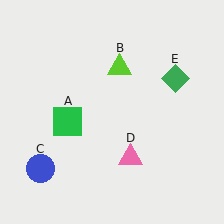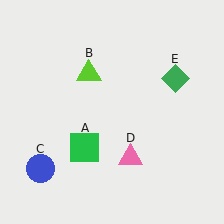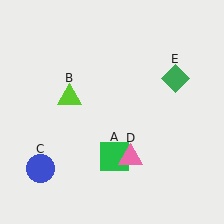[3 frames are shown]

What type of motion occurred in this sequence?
The green square (object A), lime triangle (object B) rotated counterclockwise around the center of the scene.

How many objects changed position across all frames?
2 objects changed position: green square (object A), lime triangle (object B).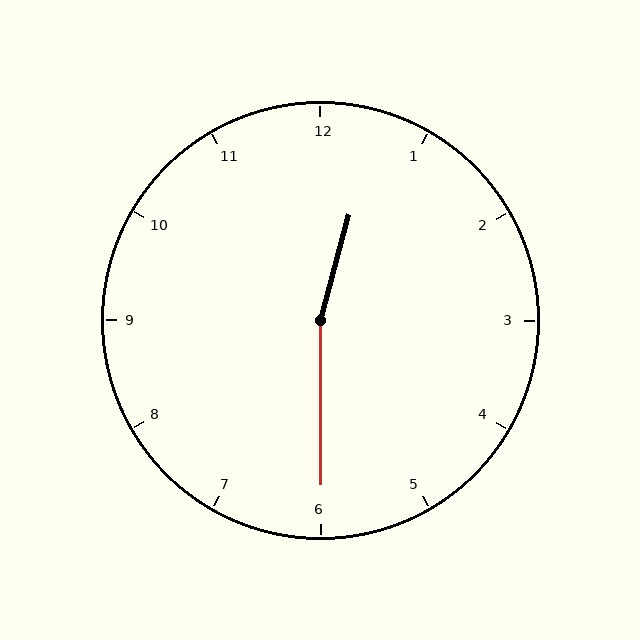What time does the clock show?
12:30.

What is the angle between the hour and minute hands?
Approximately 165 degrees.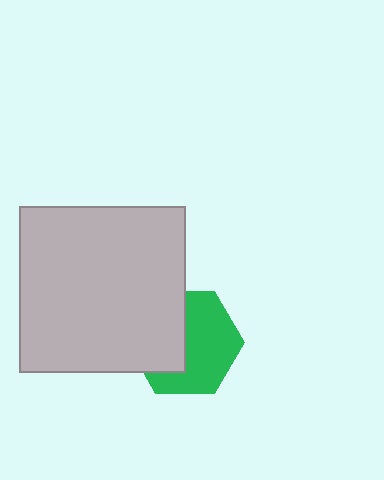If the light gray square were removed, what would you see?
You would see the complete green hexagon.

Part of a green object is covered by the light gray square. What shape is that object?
It is a hexagon.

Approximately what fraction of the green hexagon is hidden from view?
Roughly 42% of the green hexagon is hidden behind the light gray square.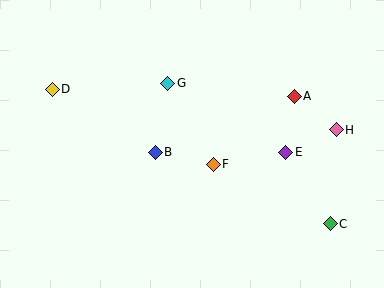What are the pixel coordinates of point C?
Point C is at (330, 224).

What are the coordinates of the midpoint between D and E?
The midpoint between D and E is at (169, 121).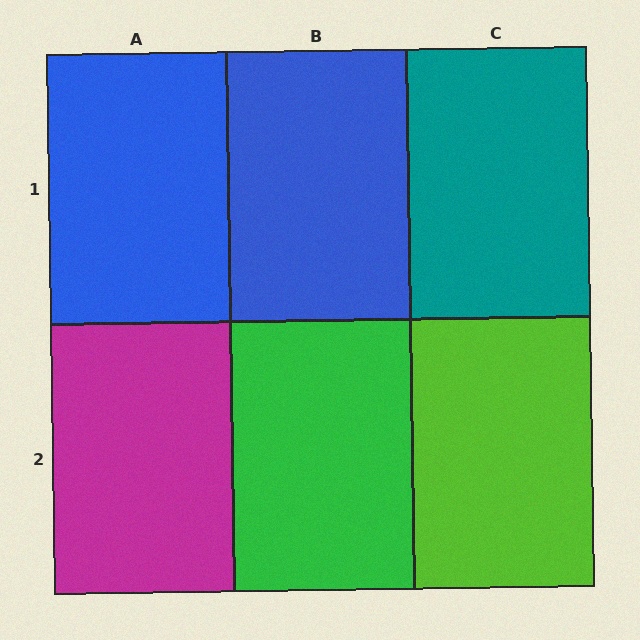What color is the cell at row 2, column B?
Green.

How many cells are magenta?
1 cell is magenta.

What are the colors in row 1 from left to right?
Blue, blue, teal.